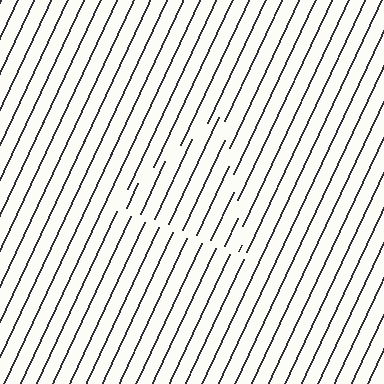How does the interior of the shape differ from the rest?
The interior of the shape contains the same grating, shifted by half a period — the contour is defined by the phase discontinuity where line-ends from the inner and outer gratings abut.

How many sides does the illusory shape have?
3 sides — the line-ends trace a triangle.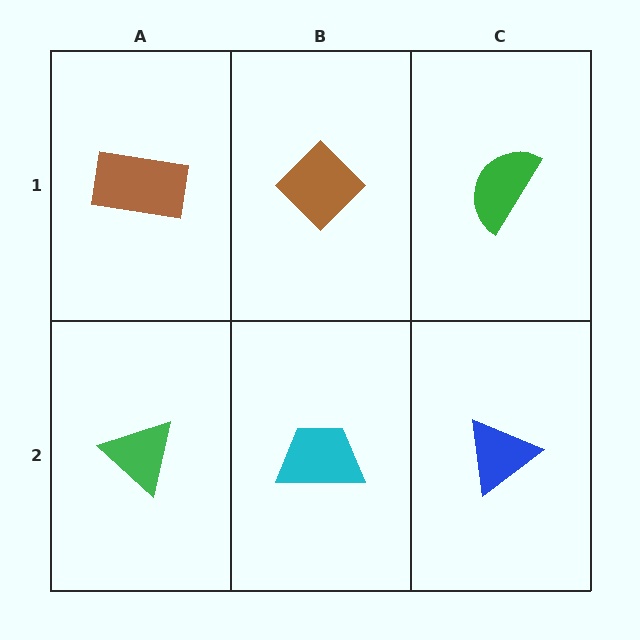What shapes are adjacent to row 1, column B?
A cyan trapezoid (row 2, column B), a brown rectangle (row 1, column A), a green semicircle (row 1, column C).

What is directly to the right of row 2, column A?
A cyan trapezoid.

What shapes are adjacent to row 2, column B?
A brown diamond (row 1, column B), a green triangle (row 2, column A), a blue triangle (row 2, column C).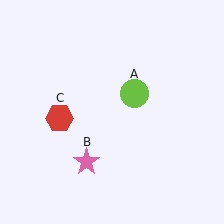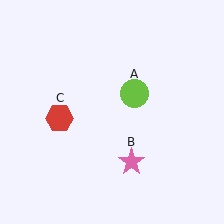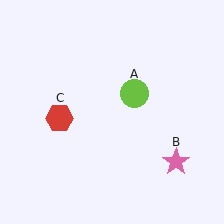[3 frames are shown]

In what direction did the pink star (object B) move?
The pink star (object B) moved right.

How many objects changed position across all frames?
1 object changed position: pink star (object B).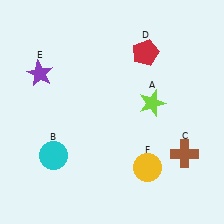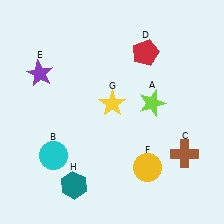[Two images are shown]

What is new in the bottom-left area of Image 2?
A teal hexagon (H) was added in the bottom-left area of Image 2.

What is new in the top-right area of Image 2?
A yellow star (G) was added in the top-right area of Image 2.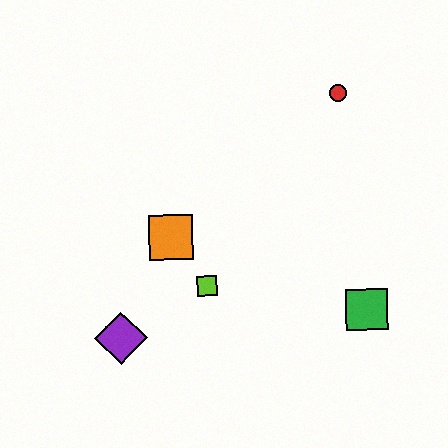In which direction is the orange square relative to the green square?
The orange square is to the left of the green square.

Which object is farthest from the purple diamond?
The red circle is farthest from the purple diamond.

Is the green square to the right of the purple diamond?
Yes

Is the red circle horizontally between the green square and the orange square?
Yes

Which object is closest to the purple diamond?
The lime square is closest to the purple diamond.